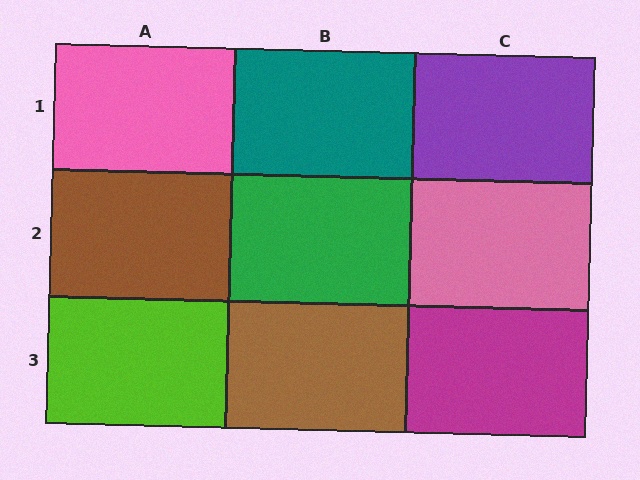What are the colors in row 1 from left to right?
Pink, teal, purple.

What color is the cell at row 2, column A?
Brown.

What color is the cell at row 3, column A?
Lime.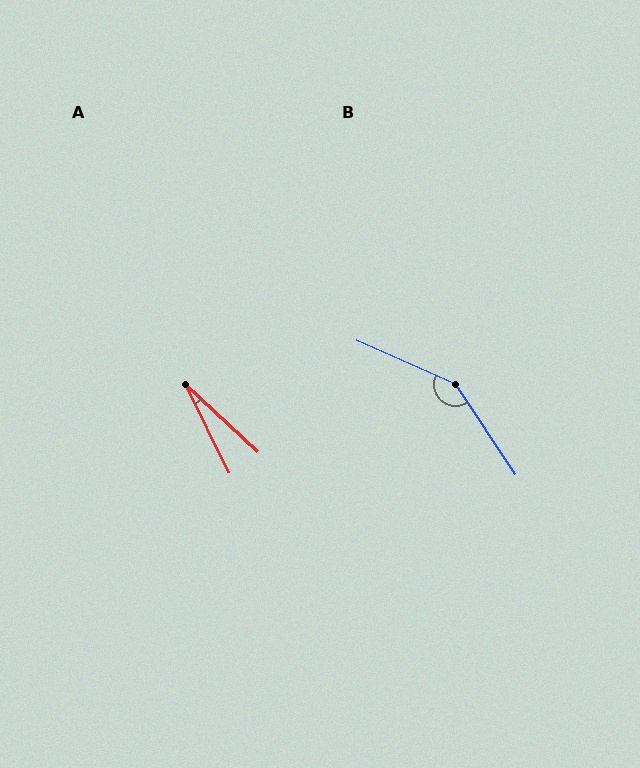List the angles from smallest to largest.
A (21°), B (148°).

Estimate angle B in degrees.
Approximately 148 degrees.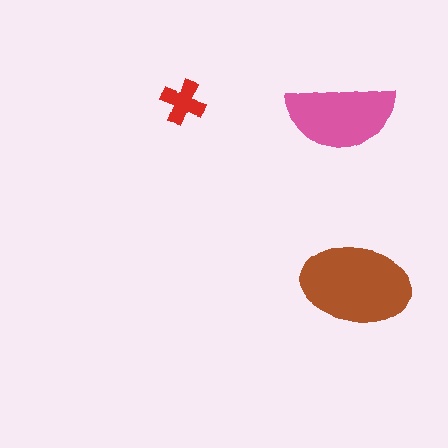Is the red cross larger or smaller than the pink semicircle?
Smaller.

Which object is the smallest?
The red cross.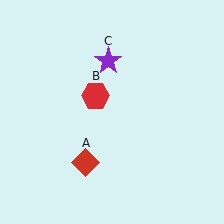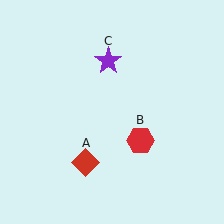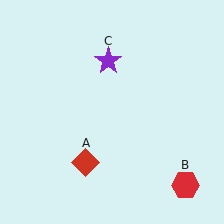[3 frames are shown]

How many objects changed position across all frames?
1 object changed position: red hexagon (object B).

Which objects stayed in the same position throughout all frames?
Red diamond (object A) and purple star (object C) remained stationary.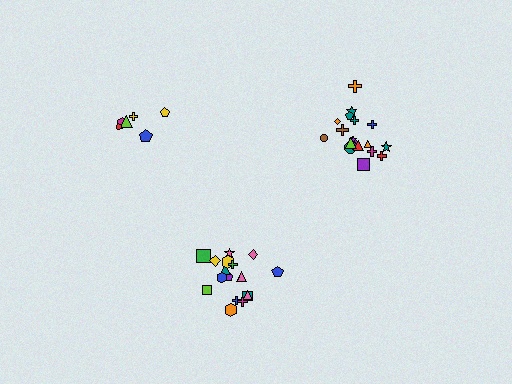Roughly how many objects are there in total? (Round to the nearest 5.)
Roughly 40 objects in total.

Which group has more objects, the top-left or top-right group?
The top-right group.